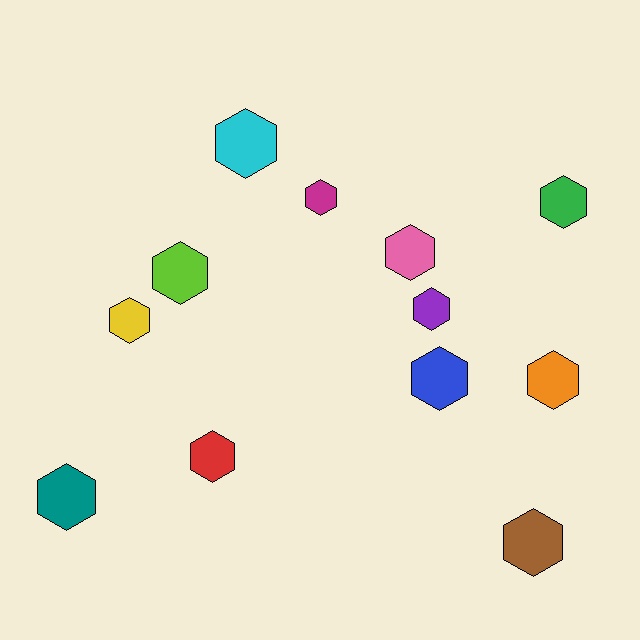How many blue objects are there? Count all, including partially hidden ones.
There is 1 blue object.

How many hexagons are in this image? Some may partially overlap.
There are 12 hexagons.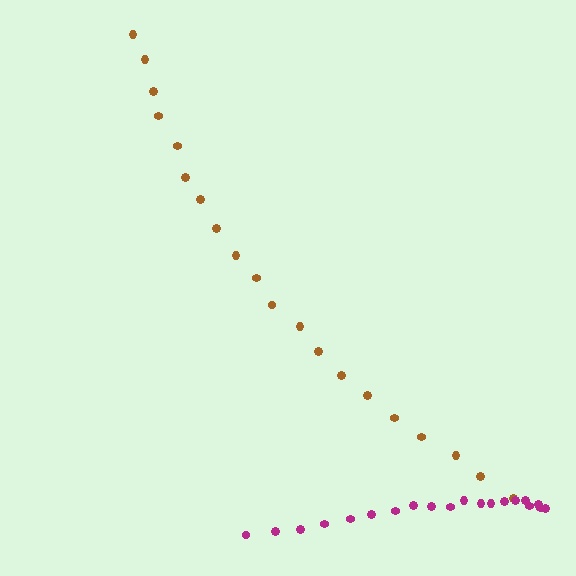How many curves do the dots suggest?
There are 2 distinct paths.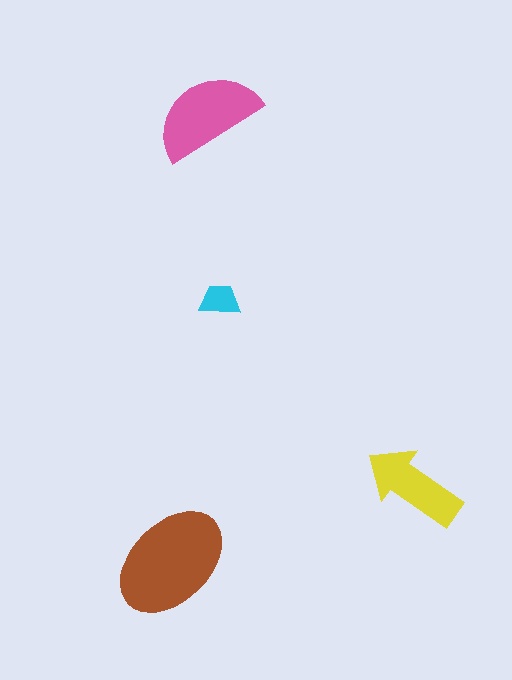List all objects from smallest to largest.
The cyan trapezoid, the yellow arrow, the pink semicircle, the brown ellipse.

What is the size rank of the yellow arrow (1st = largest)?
3rd.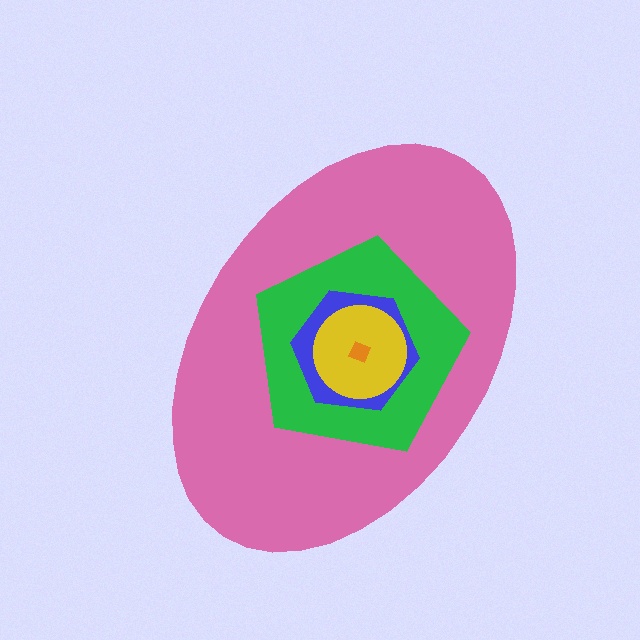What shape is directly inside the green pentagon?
The blue hexagon.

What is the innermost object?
The orange diamond.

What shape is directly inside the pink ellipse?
The green pentagon.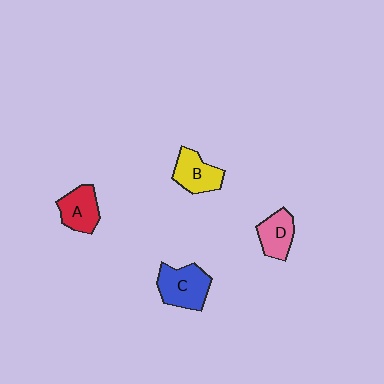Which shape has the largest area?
Shape C (blue).